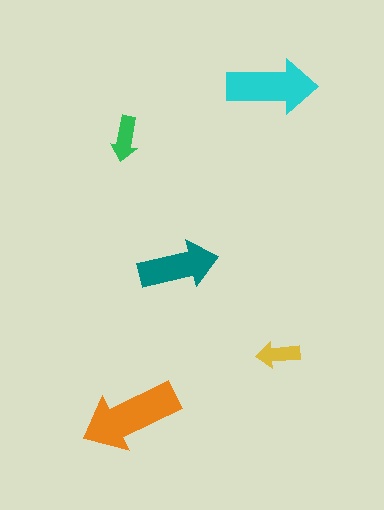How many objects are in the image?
There are 5 objects in the image.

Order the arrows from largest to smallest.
the orange one, the cyan one, the teal one, the green one, the yellow one.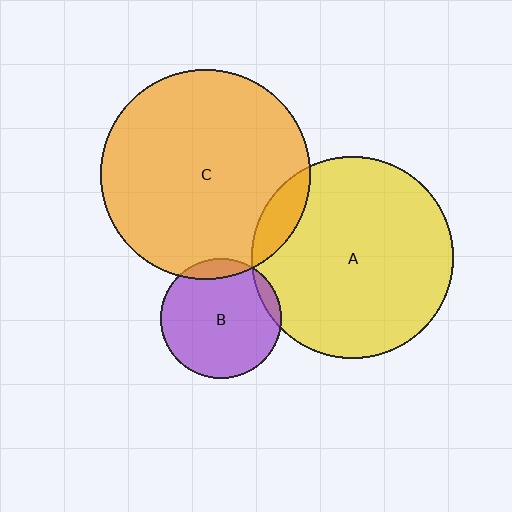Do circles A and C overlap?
Yes.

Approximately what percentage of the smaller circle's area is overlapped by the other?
Approximately 10%.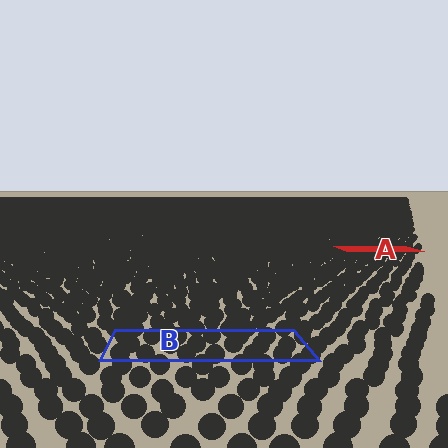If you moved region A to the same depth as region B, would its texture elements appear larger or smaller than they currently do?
They would appear larger. At a closer depth, the same texture elements are projected at a bigger on-screen size.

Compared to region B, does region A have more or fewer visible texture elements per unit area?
Region A has more texture elements per unit area — they are packed more densely because it is farther away.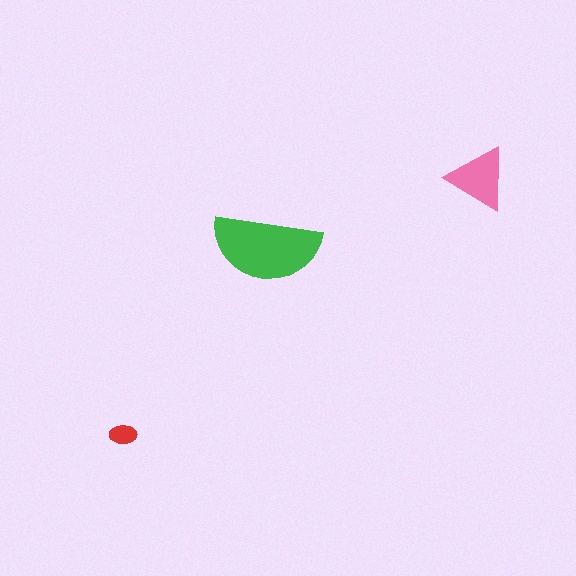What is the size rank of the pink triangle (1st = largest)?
2nd.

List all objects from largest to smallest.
The green semicircle, the pink triangle, the red ellipse.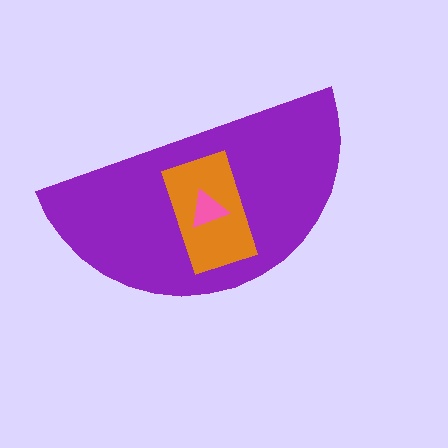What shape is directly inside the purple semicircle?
The orange rectangle.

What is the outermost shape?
The purple semicircle.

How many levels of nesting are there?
3.